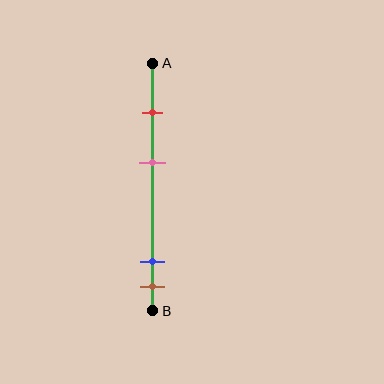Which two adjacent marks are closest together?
The blue and brown marks are the closest adjacent pair.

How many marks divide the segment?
There are 4 marks dividing the segment.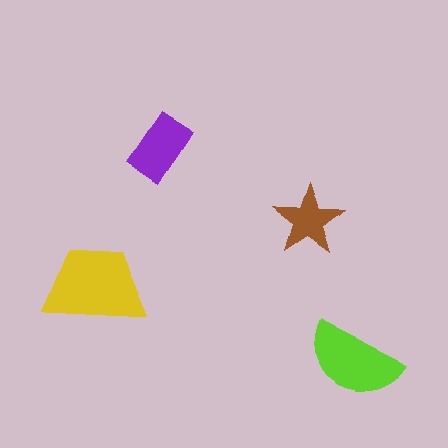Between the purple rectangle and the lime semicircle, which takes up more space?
The lime semicircle.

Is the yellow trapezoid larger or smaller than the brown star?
Larger.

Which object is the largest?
The yellow trapezoid.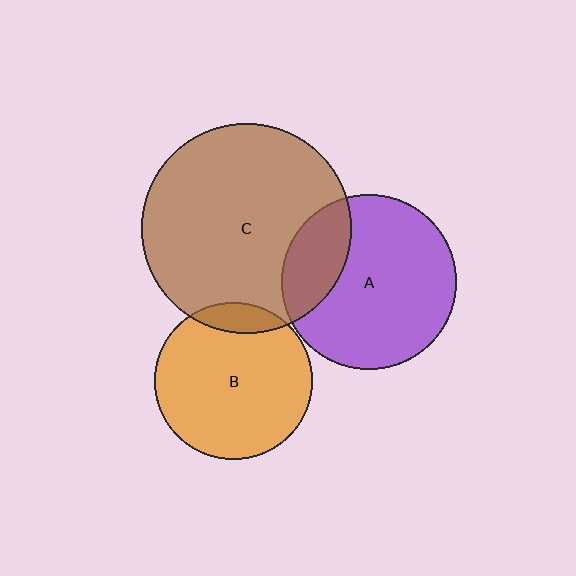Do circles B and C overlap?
Yes.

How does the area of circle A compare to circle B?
Approximately 1.2 times.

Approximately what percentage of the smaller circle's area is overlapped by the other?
Approximately 10%.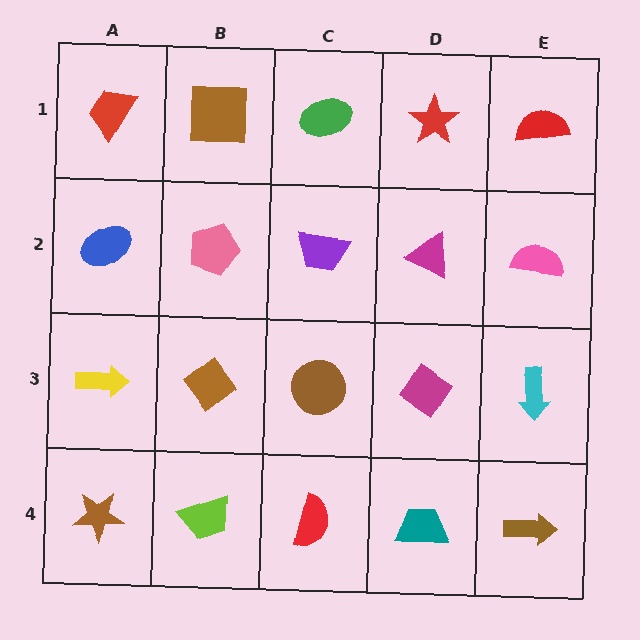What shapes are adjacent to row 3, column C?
A purple trapezoid (row 2, column C), a red semicircle (row 4, column C), a brown diamond (row 3, column B), a magenta diamond (row 3, column D).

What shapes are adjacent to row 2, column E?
A red semicircle (row 1, column E), a cyan arrow (row 3, column E), a magenta triangle (row 2, column D).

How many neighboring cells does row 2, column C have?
4.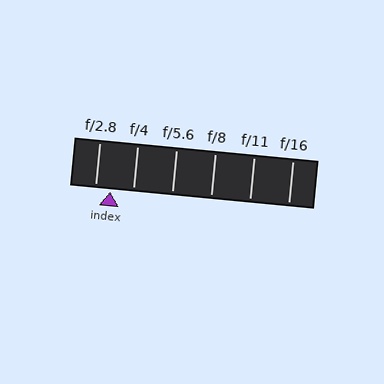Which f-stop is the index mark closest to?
The index mark is closest to f/2.8.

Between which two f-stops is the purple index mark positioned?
The index mark is between f/2.8 and f/4.